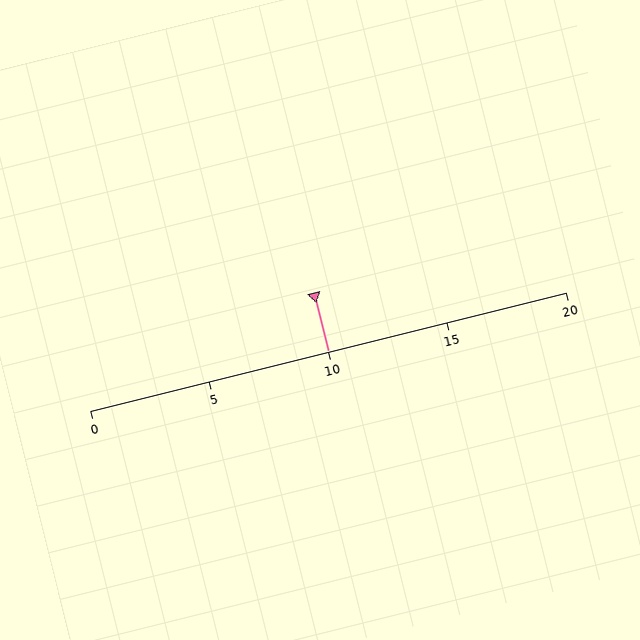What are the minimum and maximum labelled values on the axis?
The axis runs from 0 to 20.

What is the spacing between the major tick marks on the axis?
The major ticks are spaced 5 apart.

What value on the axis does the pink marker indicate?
The marker indicates approximately 10.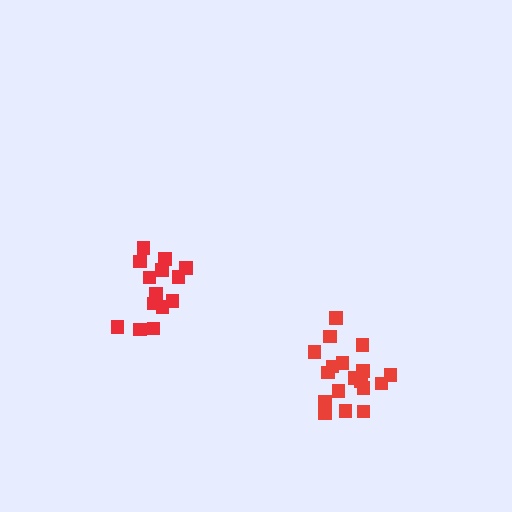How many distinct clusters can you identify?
There are 2 distinct clusters.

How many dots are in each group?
Group 1: 15 dots, Group 2: 18 dots (33 total).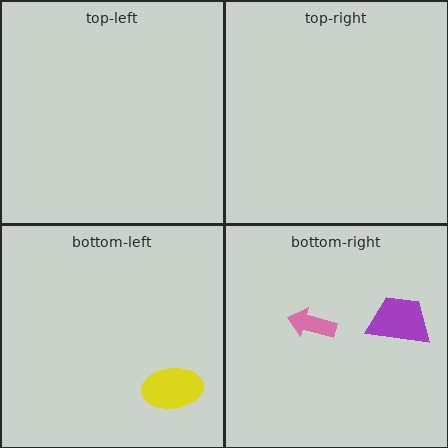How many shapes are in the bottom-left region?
1.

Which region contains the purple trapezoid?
The bottom-right region.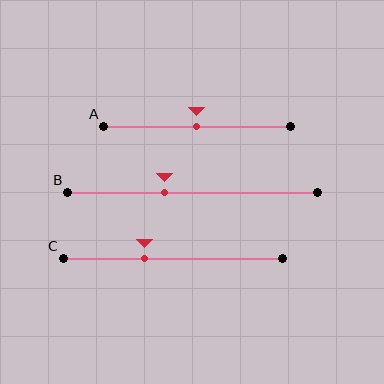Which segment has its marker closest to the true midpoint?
Segment A has its marker closest to the true midpoint.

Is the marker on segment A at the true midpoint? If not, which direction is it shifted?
Yes, the marker on segment A is at the true midpoint.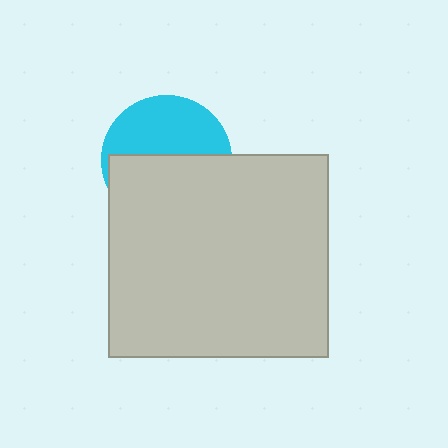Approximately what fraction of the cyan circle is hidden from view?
Roughly 55% of the cyan circle is hidden behind the light gray rectangle.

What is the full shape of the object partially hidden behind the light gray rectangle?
The partially hidden object is a cyan circle.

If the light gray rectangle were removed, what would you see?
You would see the complete cyan circle.